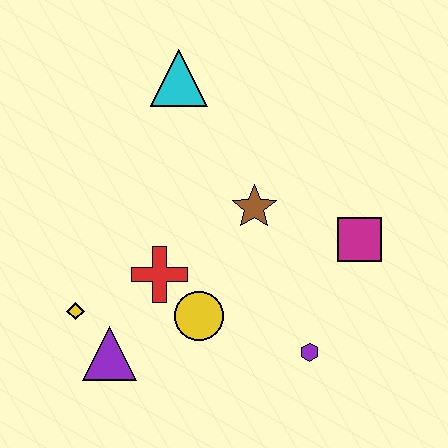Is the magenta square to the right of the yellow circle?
Yes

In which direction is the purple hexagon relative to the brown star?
The purple hexagon is below the brown star.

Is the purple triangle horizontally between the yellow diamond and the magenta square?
Yes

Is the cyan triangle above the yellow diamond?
Yes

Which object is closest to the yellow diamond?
The purple triangle is closest to the yellow diamond.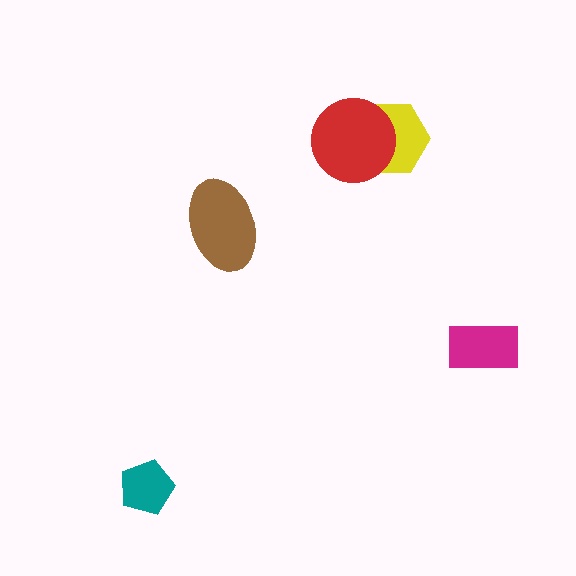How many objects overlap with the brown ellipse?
0 objects overlap with the brown ellipse.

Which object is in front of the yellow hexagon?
The red circle is in front of the yellow hexagon.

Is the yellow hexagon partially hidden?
Yes, it is partially covered by another shape.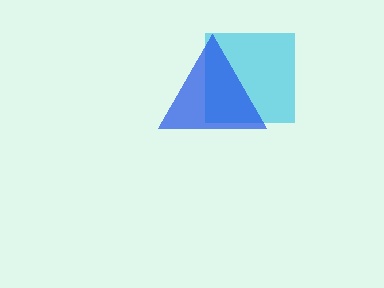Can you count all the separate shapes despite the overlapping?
Yes, there are 2 separate shapes.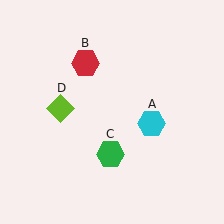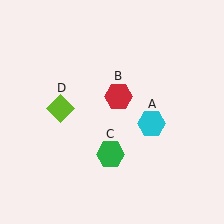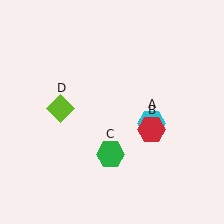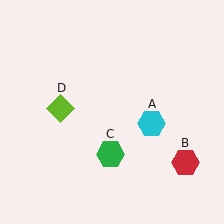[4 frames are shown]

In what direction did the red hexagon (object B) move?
The red hexagon (object B) moved down and to the right.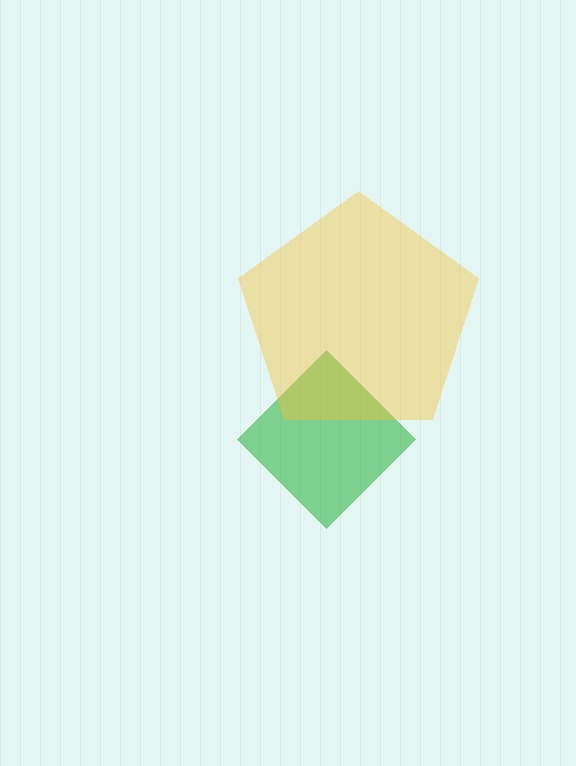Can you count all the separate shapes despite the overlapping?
Yes, there are 2 separate shapes.